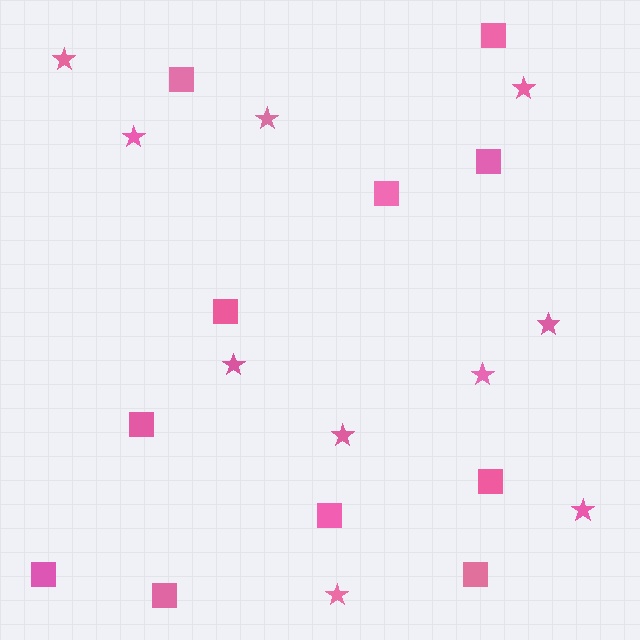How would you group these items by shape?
There are 2 groups: one group of squares (11) and one group of stars (10).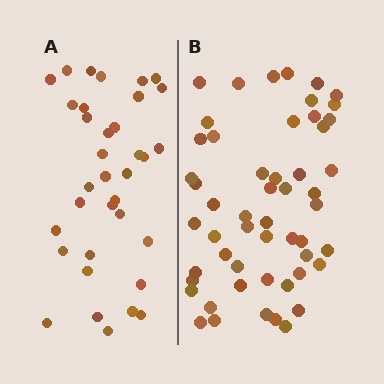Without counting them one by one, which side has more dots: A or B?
Region B (the right region) has more dots.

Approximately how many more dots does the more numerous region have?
Region B has approximately 20 more dots than region A.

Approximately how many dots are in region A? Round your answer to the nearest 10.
About 40 dots. (The exact count is 35, which rounds to 40.)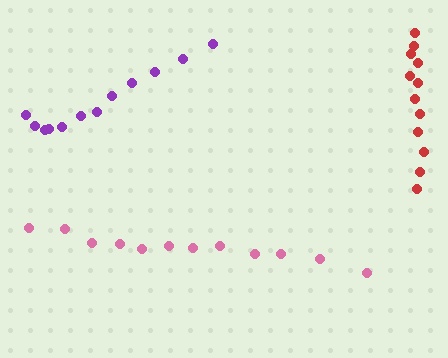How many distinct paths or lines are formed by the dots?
There are 3 distinct paths.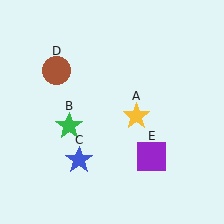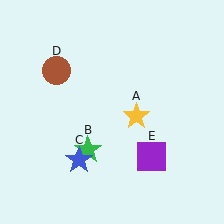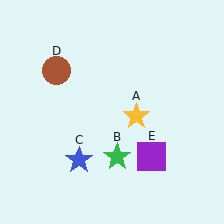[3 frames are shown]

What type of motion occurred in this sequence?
The green star (object B) rotated counterclockwise around the center of the scene.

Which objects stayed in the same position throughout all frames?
Yellow star (object A) and blue star (object C) and brown circle (object D) and purple square (object E) remained stationary.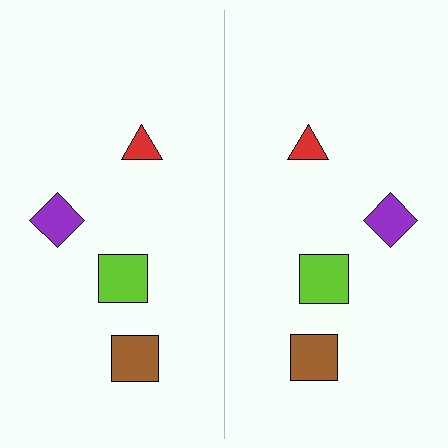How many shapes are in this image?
There are 8 shapes in this image.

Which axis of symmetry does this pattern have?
The pattern has a vertical axis of symmetry running through the center of the image.